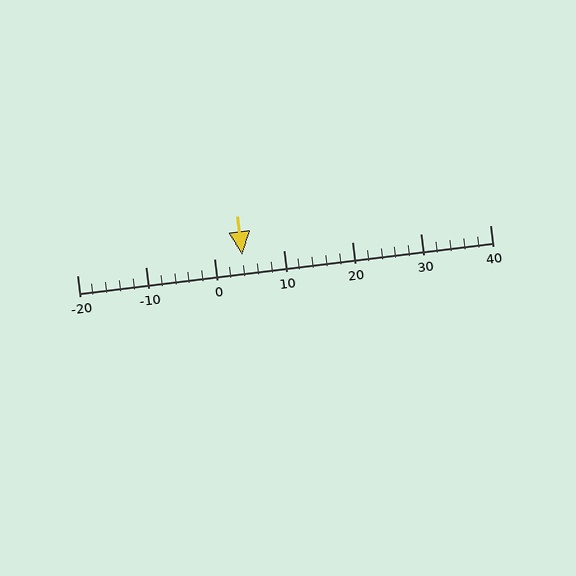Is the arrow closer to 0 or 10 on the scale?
The arrow is closer to 0.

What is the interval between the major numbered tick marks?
The major tick marks are spaced 10 units apart.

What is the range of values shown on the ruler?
The ruler shows values from -20 to 40.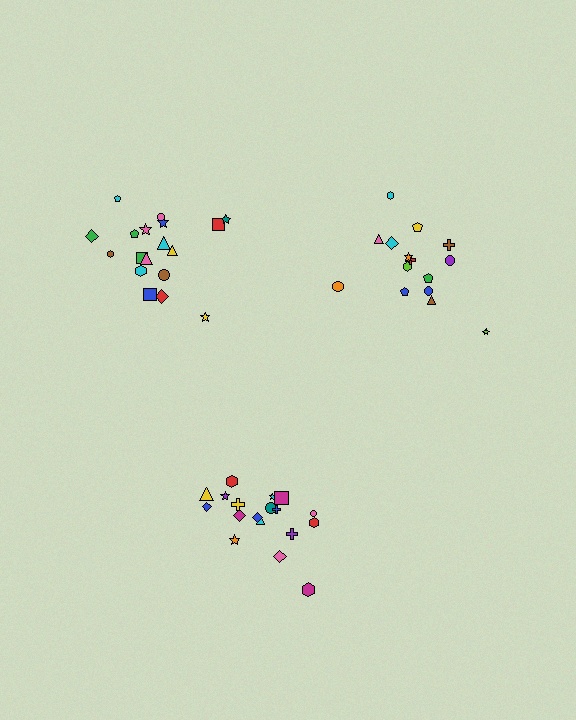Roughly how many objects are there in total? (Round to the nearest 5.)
Roughly 50 objects in total.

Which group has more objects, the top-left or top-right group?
The top-left group.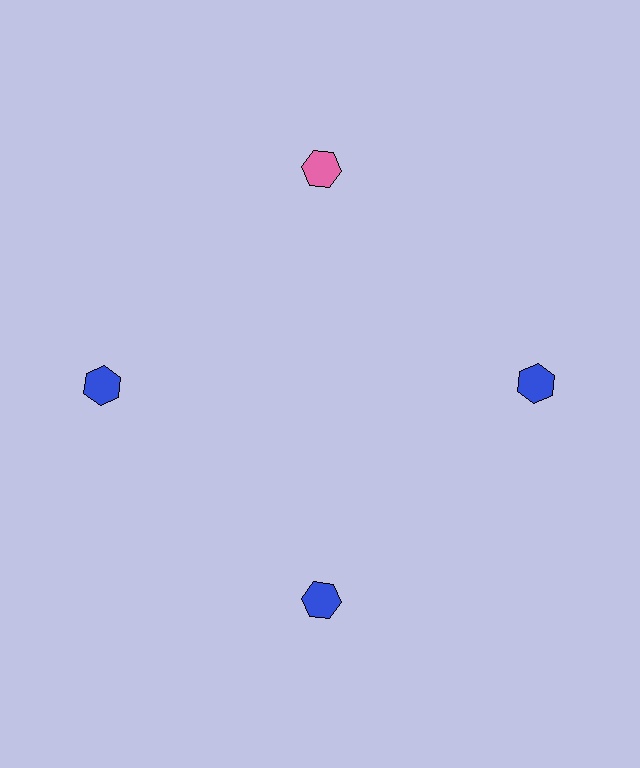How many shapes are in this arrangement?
There are 4 shapes arranged in a ring pattern.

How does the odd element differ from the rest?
It has a different color: pink instead of blue.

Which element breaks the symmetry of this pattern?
The pink hexagon at roughly the 12 o'clock position breaks the symmetry. All other shapes are blue hexagons.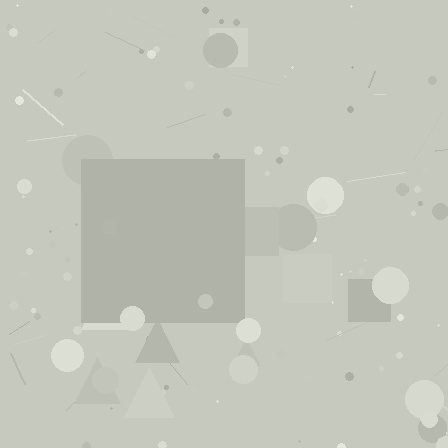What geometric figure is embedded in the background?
A square is embedded in the background.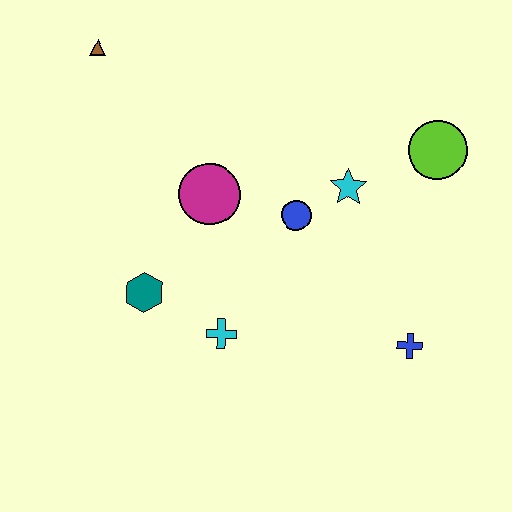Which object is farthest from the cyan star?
The brown triangle is farthest from the cyan star.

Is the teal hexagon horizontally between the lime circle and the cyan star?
No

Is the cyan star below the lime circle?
Yes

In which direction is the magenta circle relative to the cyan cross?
The magenta circle is above the cyan cross.